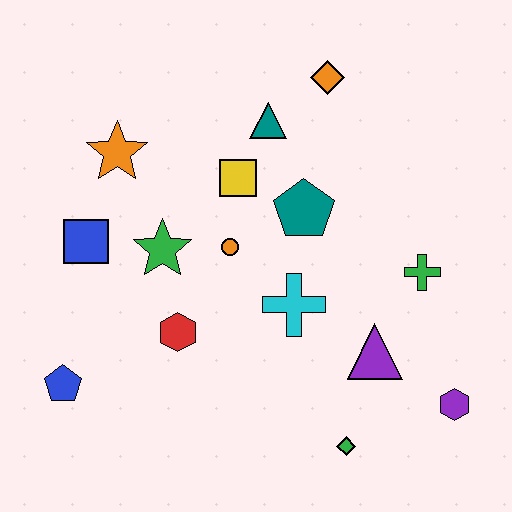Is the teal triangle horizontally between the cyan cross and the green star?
Yes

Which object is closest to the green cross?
The purple triangle is closest to the green cross.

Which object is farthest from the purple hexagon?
The orange star is farthest from the purple hexagon.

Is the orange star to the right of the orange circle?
No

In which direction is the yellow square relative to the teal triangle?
The yellow square is below the teal triangle.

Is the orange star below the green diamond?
No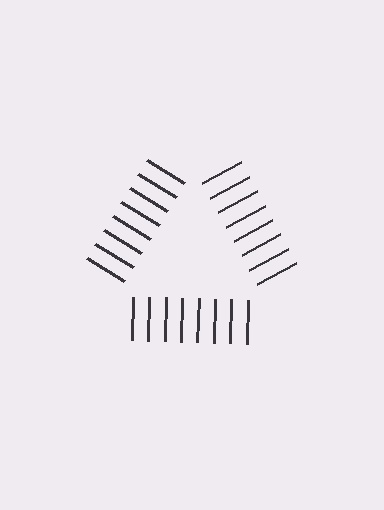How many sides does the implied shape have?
3 sides — the line-ends trace a triangle.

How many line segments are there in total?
24 — 8 along each of the 3 edges.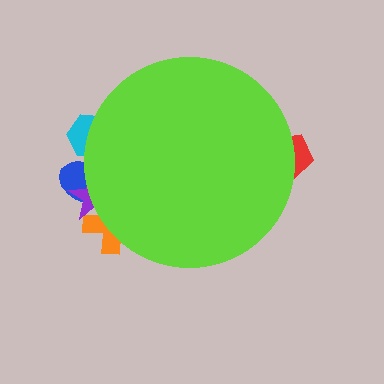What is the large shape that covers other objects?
A lime circle.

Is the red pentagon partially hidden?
Yes, the red pentagon is partially hidden behind the lime circle.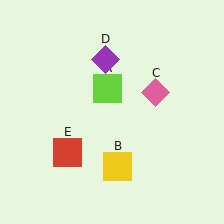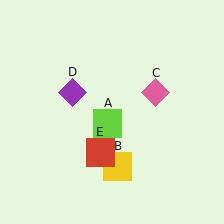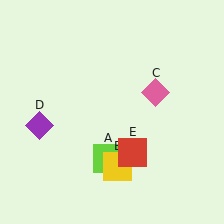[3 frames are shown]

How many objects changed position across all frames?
3 objects changed position: lime square (object A), purple diamond (object D), red square (object E).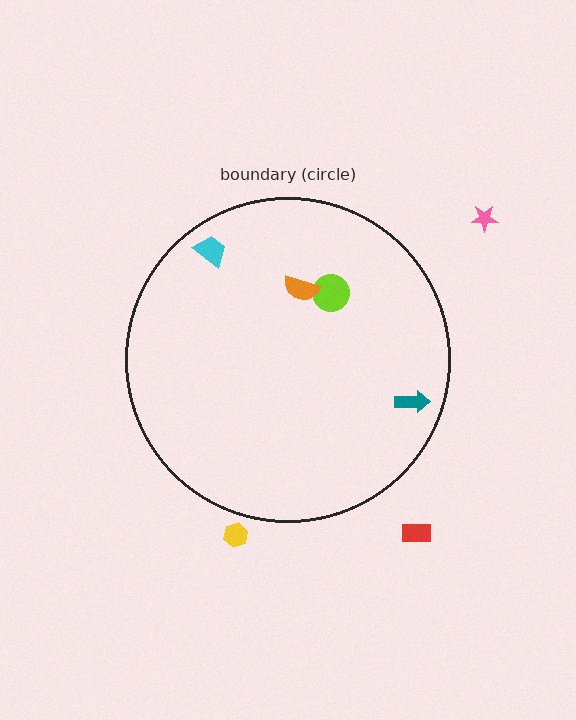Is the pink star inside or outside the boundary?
Outside.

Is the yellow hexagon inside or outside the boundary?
Outside.